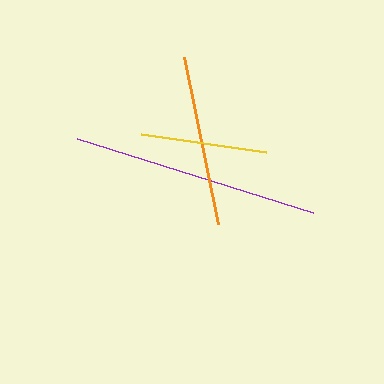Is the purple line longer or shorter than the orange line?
The purple line is longer than the orange line.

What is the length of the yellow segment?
The yellow segment is approximately 127 pixels long.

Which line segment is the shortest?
The yellow line is the shortest at approximately 127 pixels.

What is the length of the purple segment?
The purple segment is approximately 248 pixels long.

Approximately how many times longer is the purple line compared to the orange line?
The purple line is approximately 1.5 times the length of the orange line.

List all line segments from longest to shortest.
From longest to shortest: purple, orange, yellow.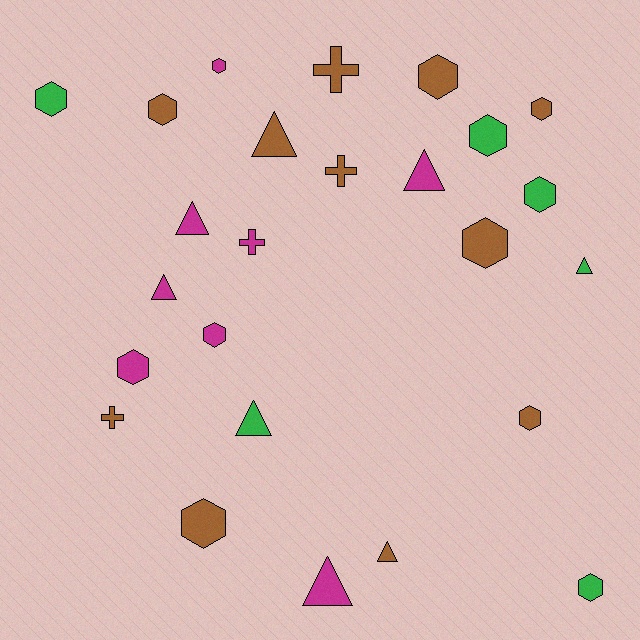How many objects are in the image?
There are 25 objects.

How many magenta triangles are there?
There are 4 magenta triangles.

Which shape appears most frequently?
Hexagon, with 13 objects.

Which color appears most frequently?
Brown, with 11 objects.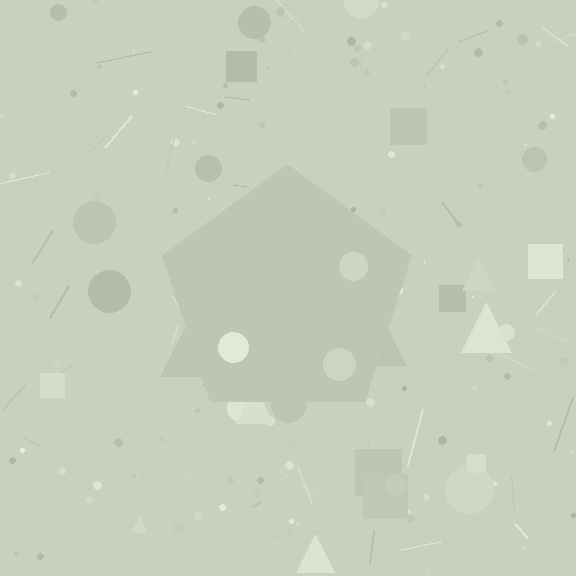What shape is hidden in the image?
A pentagon is hidden in the image.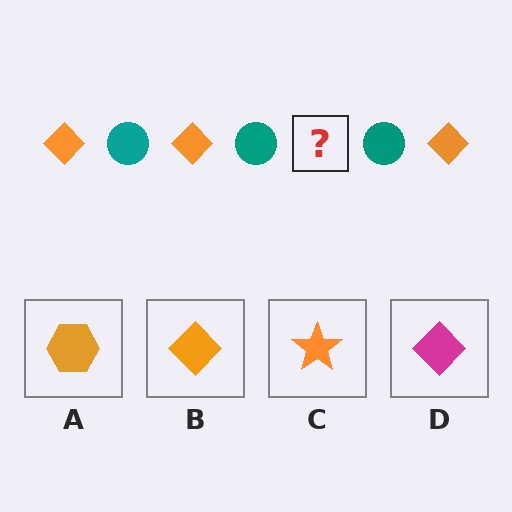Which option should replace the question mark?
Option B.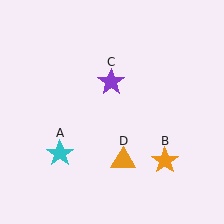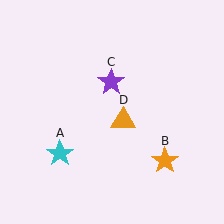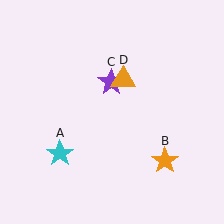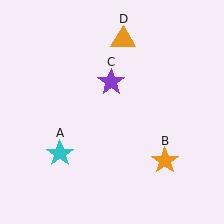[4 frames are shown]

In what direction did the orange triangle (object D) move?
The orange triangle (object D) moved up.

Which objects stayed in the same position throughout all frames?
Cyan star (object A) and orange star (object B) and purple star (object C) remained stationary.